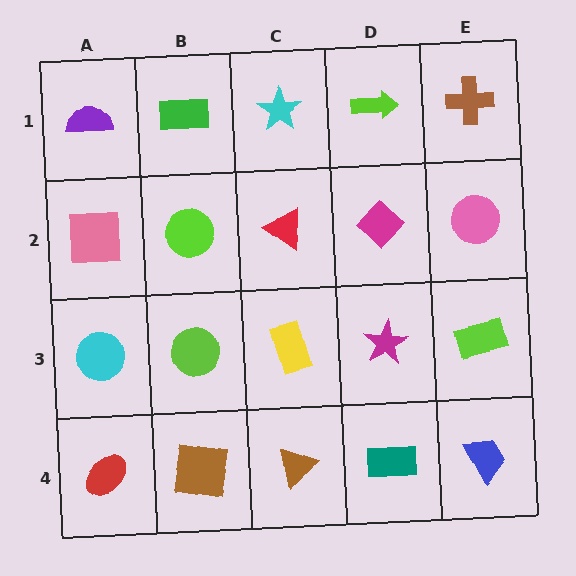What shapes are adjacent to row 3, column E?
A pink circle (row 2, column E), a blue trapezoid (row 4, column E), a magenta star (row 3, column D).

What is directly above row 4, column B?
A lime circle.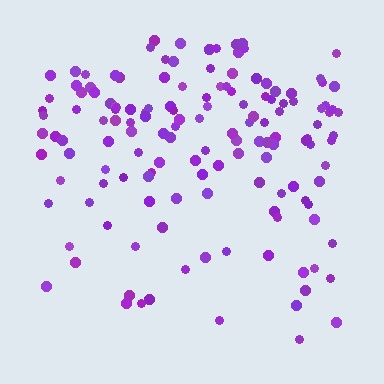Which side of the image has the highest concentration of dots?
The top.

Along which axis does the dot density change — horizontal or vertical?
Vertical.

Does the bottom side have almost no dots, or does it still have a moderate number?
Still a moderate number, just noticeably fewer than the top.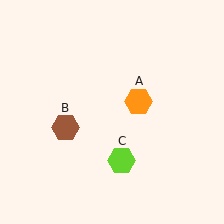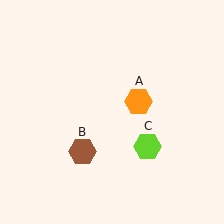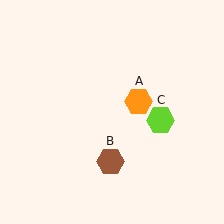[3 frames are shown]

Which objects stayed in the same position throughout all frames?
Orange hexagon (object A) remained stationary.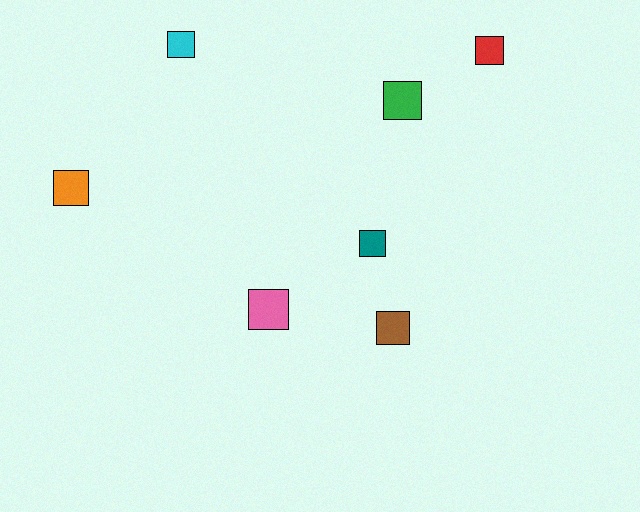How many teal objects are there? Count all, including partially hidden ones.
There is 1 teal object.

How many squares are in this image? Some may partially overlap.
There are 7 squares.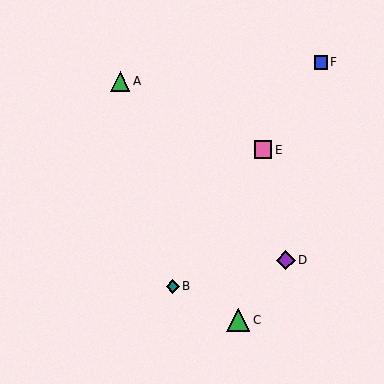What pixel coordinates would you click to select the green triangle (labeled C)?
Click at (238, 320) to select the green triangle C.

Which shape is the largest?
The green triangle (labeled C) is the largest.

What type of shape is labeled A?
Shape A is a green triangle.